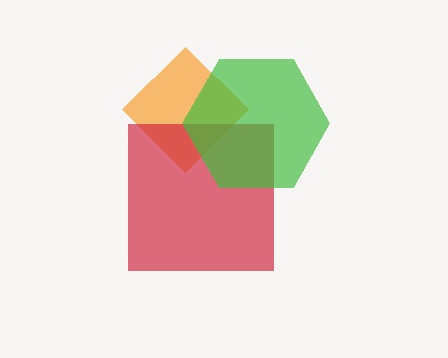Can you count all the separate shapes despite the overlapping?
Yes, there are 3 separate shapes.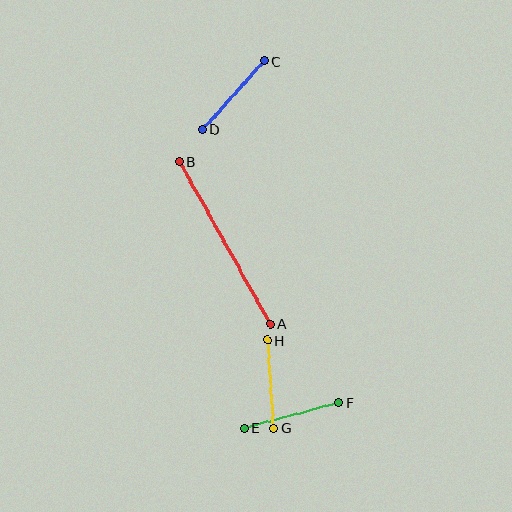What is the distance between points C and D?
The distance is approximately 92 pixels.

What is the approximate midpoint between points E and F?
The midpoint is at approximately (292, 415) pixels.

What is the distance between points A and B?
The distance is approximately 186 pixels.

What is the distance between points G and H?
The distance is approximately 88 pixels.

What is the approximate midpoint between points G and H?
The midpoint is at approximately (271, 384) pixels.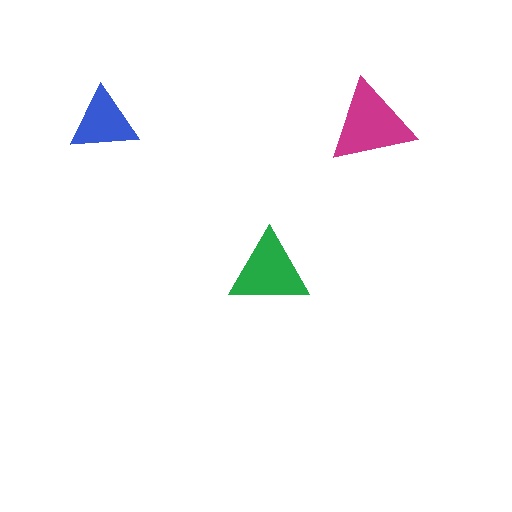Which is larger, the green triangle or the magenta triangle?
The magenta one.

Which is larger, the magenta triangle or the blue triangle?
The magenta one.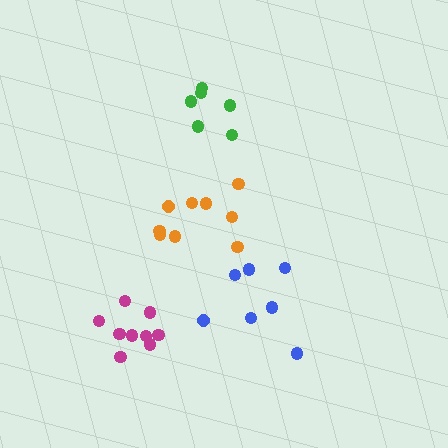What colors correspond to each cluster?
The clusters are colored: green, orange, magenta, blue.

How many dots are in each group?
Group 1: 6 dots, Group 2: 9 dots, Group 3: 9 dots, Group 4: 7 dots (31 total).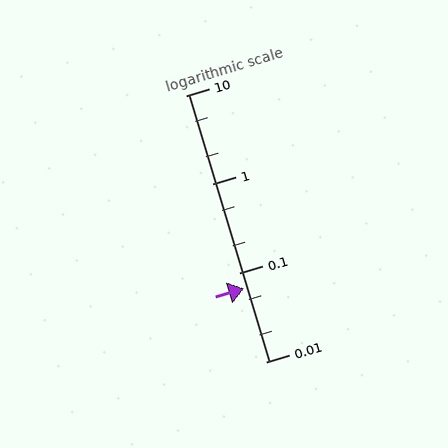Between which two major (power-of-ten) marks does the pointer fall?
The pointer is between 0.01 and 0.1.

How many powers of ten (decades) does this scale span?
The scale spans 3 decades, from 0.01 to 10.